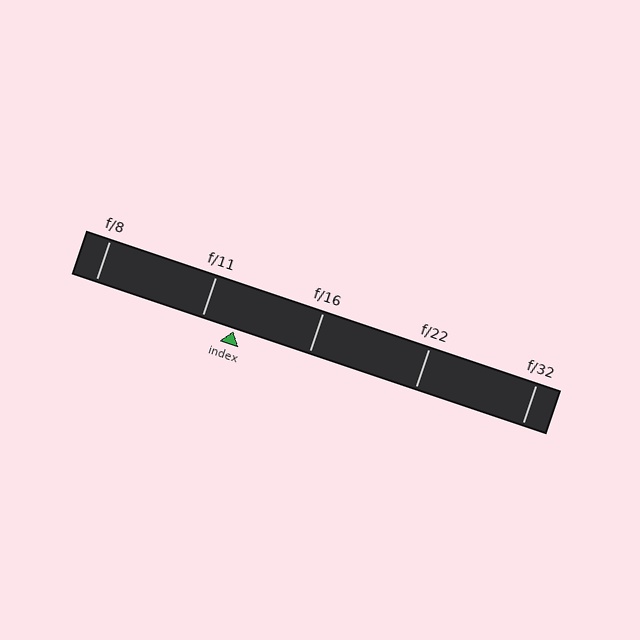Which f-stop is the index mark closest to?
The index mark is closest to f/11.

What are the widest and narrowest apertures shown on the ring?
The widest aperture shown is f/8 and the narrowest is f/32.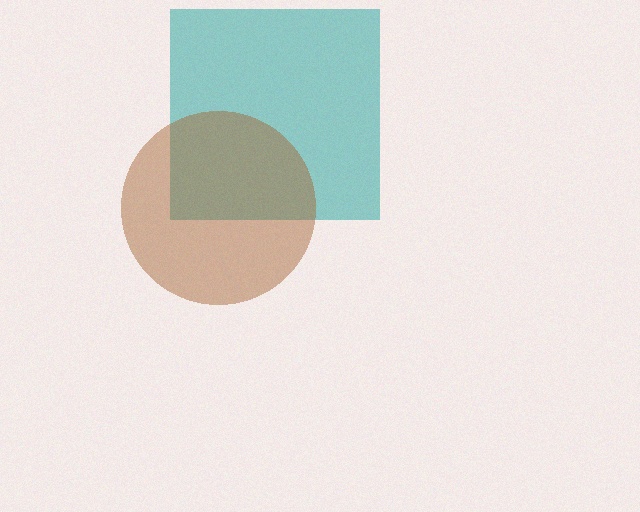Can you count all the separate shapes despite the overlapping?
Yes, there are 2 separate shapes.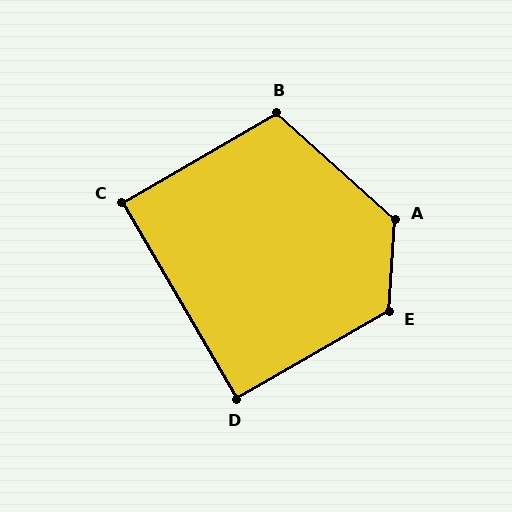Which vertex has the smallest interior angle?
C, at approximately 90 degrees.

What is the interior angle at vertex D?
Approximately 90 degrees (approximately right).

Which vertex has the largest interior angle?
A, at approximately 128 degrees.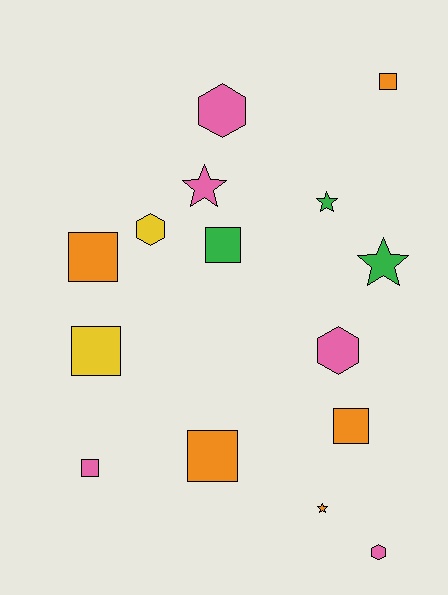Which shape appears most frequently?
Square, with 7 objects.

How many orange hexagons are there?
There are no orange hexagons.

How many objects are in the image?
There are 15 objects.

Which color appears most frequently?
Orange, with 5 objects.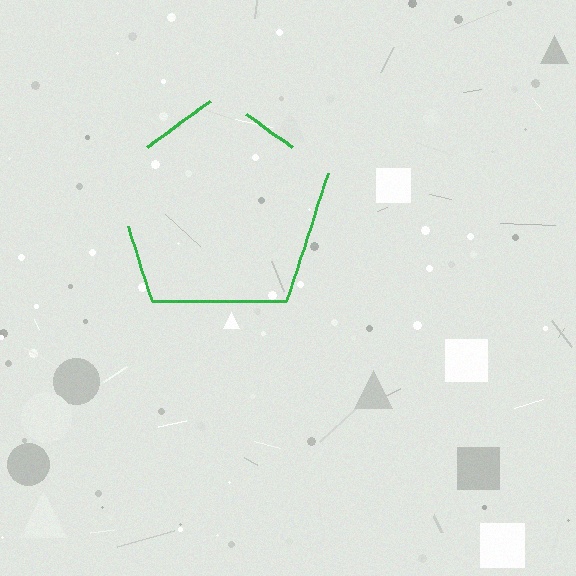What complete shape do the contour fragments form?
The contour fragments form a pentagon.